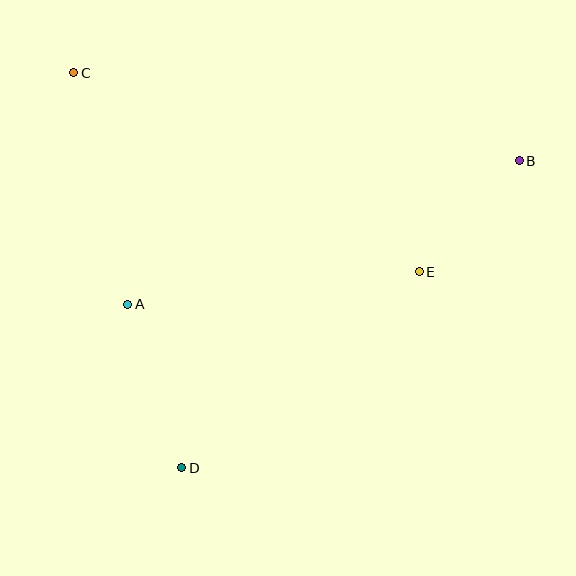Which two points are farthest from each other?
Points B and D are farthest from each other.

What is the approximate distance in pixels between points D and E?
The distance between D and E is approximately 308 pixels.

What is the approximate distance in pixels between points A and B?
The distance between A and B is approximately 417 pixels.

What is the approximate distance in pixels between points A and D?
The distance between A and D is approximately 172 pixels.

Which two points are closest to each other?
Points B and E are closest to each other.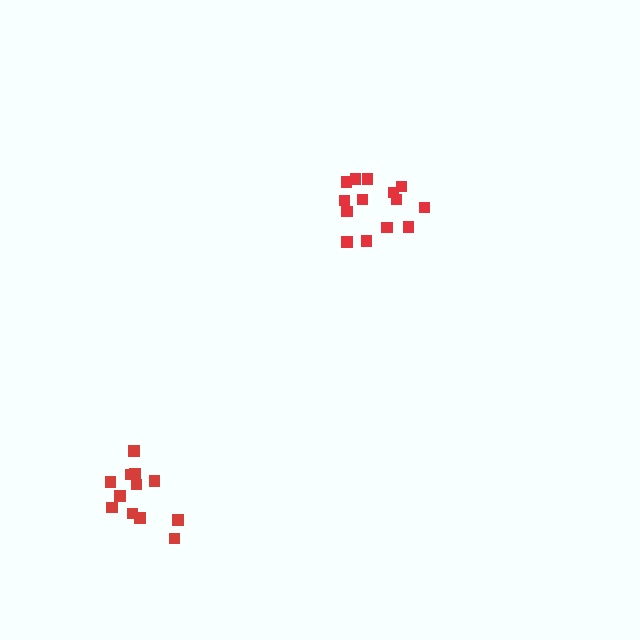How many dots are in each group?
Group 1: 14 dots, Group 2: 12 dots (26 total).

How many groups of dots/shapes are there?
There are 2 groups.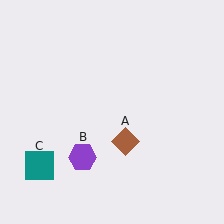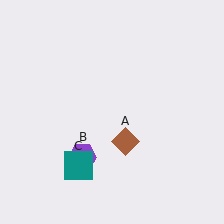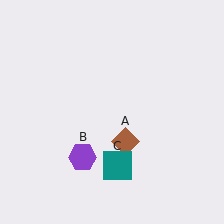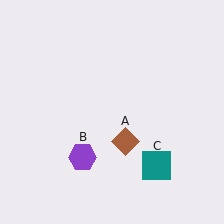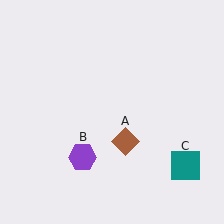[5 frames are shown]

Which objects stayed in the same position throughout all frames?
Brown diamond (object A) and purple hexagon (object B) remained stationary.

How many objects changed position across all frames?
1 object changed position: teal square (object C).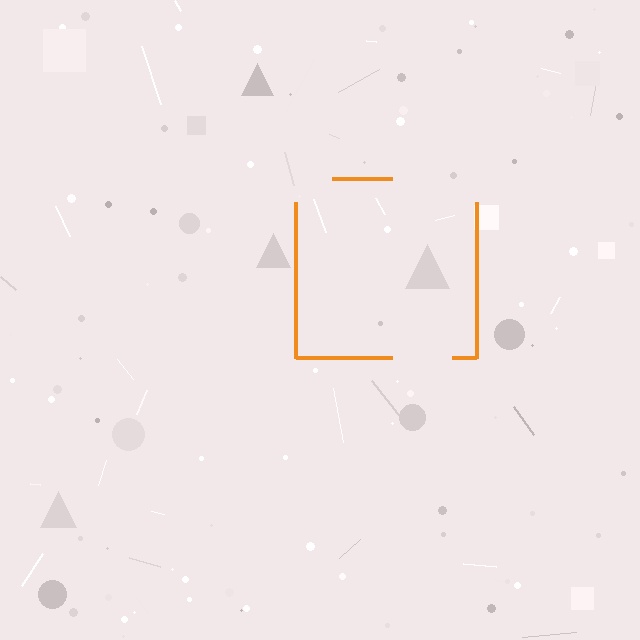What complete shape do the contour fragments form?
The contour fragments form a square.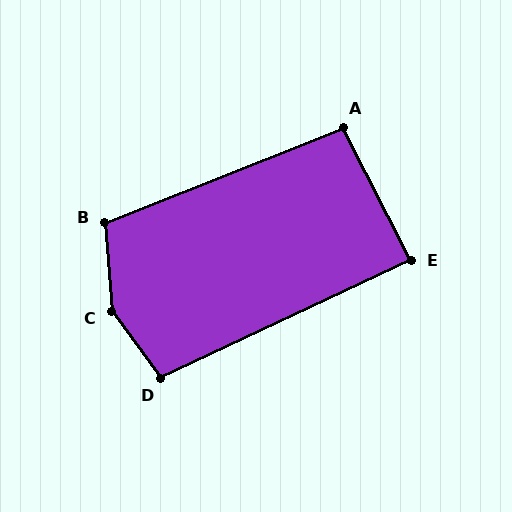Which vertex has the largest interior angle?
C, at approximately 148 degrees.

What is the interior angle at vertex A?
Approximately 95 degrees (obtuse).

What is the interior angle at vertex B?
Approximately 107 degrees (obtuse).